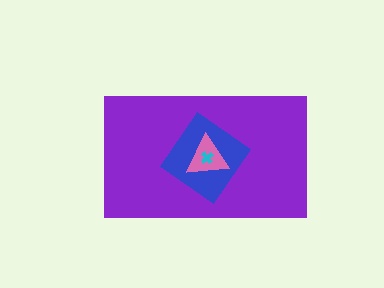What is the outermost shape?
The purple rectangle.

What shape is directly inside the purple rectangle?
The blue diamond.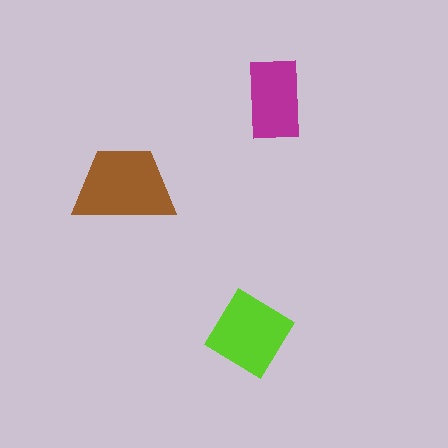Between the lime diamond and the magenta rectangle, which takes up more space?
The lime diamond.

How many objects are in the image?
There are 3 objects in the image.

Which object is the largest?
The brown trapezoid.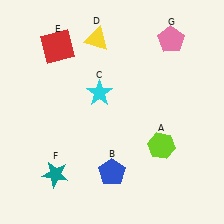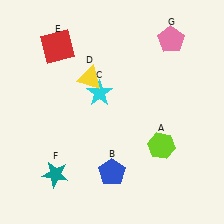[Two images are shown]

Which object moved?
The yellow triangle (D) moved down.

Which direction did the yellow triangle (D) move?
The yellow triangle (D) moved down.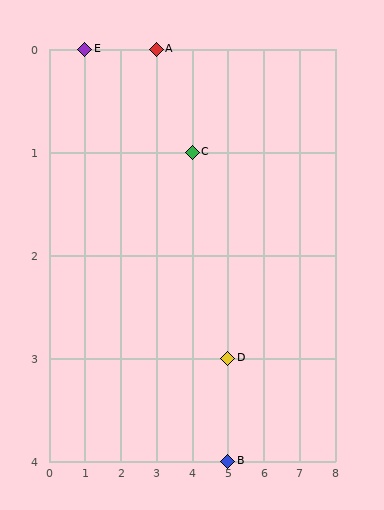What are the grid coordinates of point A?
Point A is at grid coordinates (3, 0).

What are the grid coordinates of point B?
Point B is at grid coordinates (5, 4).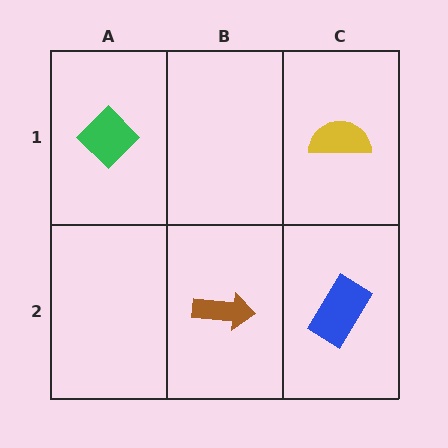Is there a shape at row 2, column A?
No, that cell is empty.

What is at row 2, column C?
A blue rectangle.